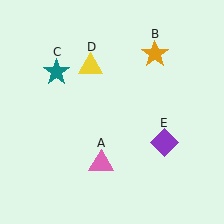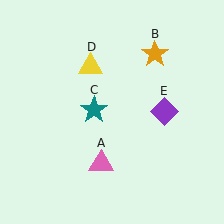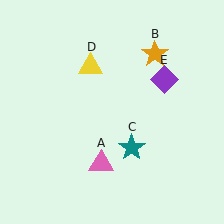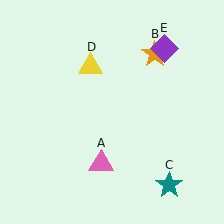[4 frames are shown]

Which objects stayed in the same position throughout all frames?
Pink triangle (object A) and orange star (object B) and yellow triangle (object D) remained stationary.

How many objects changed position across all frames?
2 objects changed position: teal star (object C), purple diamond (object E).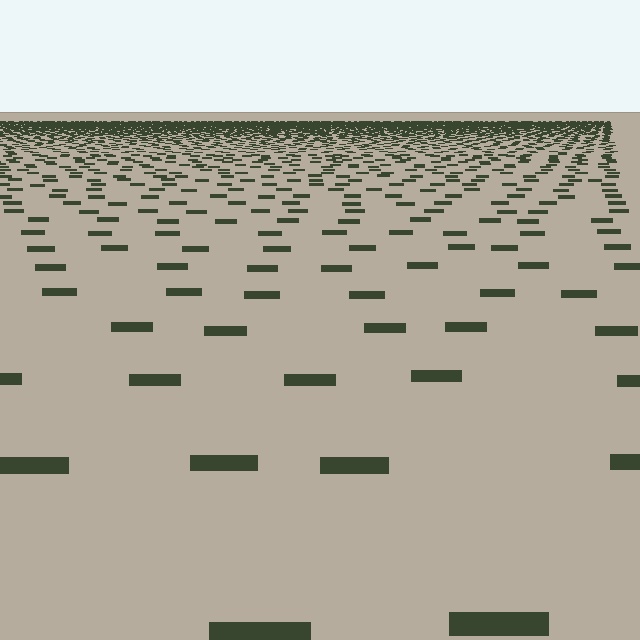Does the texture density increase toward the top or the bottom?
Density increases toward the top.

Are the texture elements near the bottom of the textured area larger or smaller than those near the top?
Larger. Near the bottom, elements are closer to the viewer and appear at a bigger on-screen size.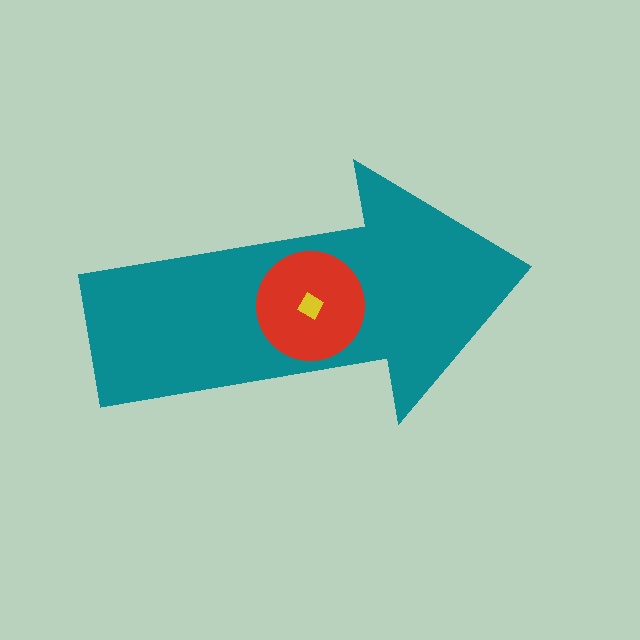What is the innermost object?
The yellow diamond.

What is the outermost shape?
The teal arrow.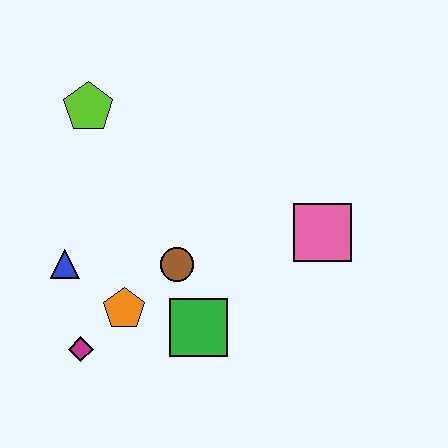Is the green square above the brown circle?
No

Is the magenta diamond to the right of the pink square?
No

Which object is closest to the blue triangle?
The orange pentagon is closest to the blue triangle.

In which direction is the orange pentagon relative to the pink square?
The orange pentagon is to the left of the pink square.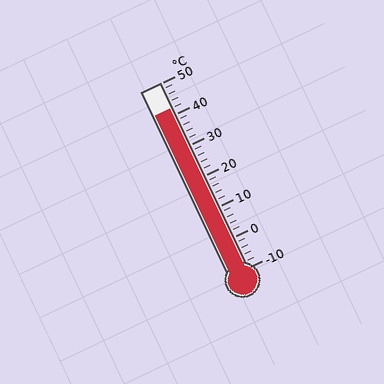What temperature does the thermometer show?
The thermometer shows approximately 42°C.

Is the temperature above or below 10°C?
The temperature is above 10°C.